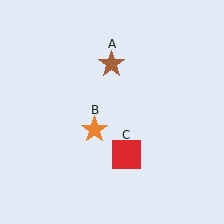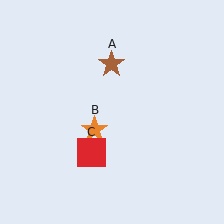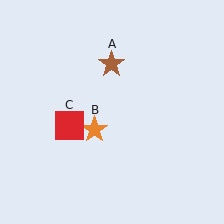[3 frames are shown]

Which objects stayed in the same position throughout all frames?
Brown star (object A) and orange star (object B) remained stationary.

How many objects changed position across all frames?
1 object changed position: red square (object C).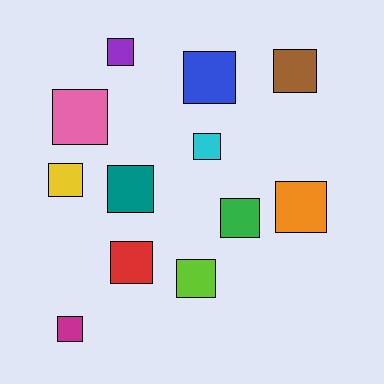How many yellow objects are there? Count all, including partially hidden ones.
There is 1 yellow object.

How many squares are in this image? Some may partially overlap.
There are 12 squares.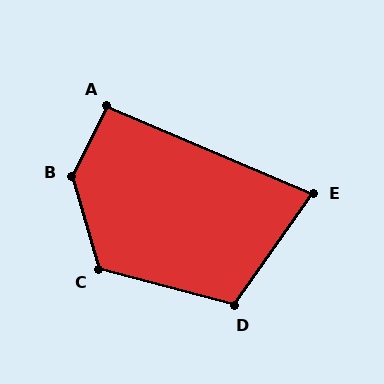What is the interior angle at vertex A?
Approximately 93 degrees (approximately right).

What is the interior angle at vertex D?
Approximately 110 degrees (obtuse).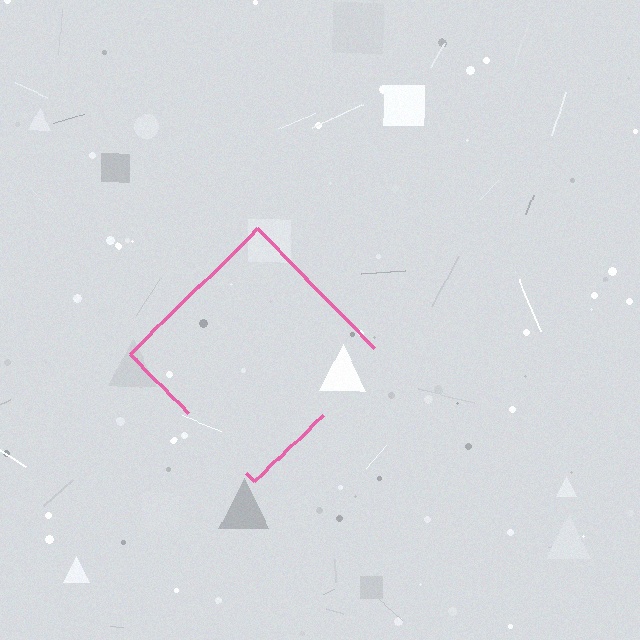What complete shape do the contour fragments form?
The contour fragments form a diamond.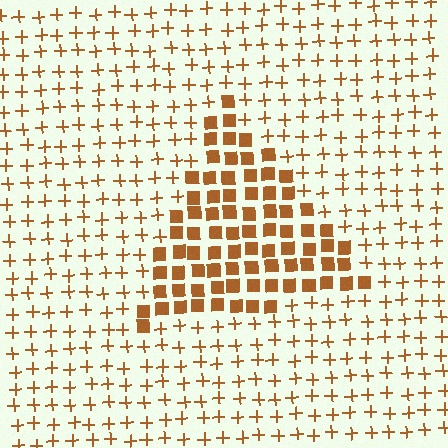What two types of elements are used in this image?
The image uses squares inside the triangle region and plus signs outside it.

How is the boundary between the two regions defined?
The boundary is defined by a change in element shape: squares inside vs. plus signs outside. All elements share the same color and spacing.